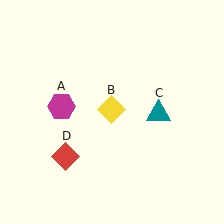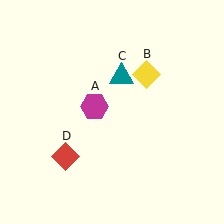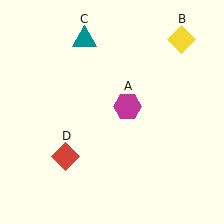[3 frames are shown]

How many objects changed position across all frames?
3 objects changed position: magenta hexagon (object A), yellow diamond (object B), teal triangle (object C).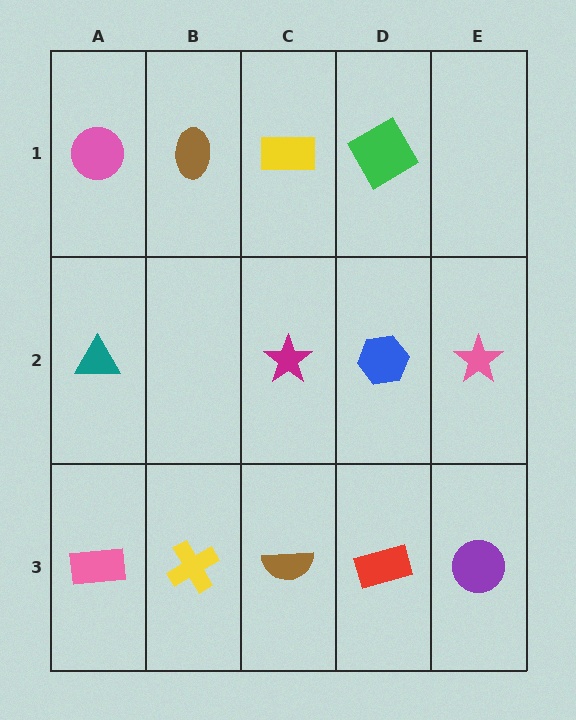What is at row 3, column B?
A yellow cross.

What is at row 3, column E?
A purple circle.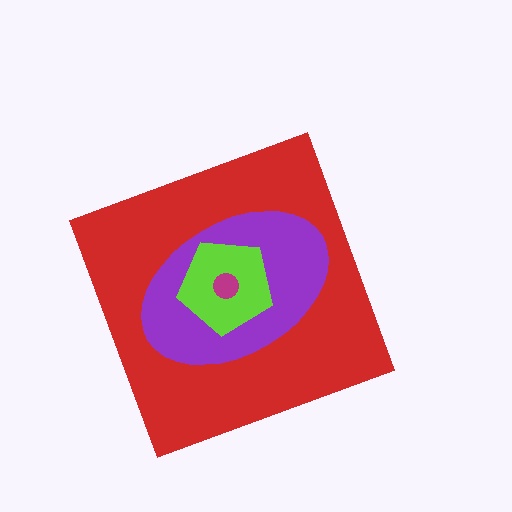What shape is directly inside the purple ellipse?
The lime pentagon.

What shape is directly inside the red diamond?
The purple ellipse.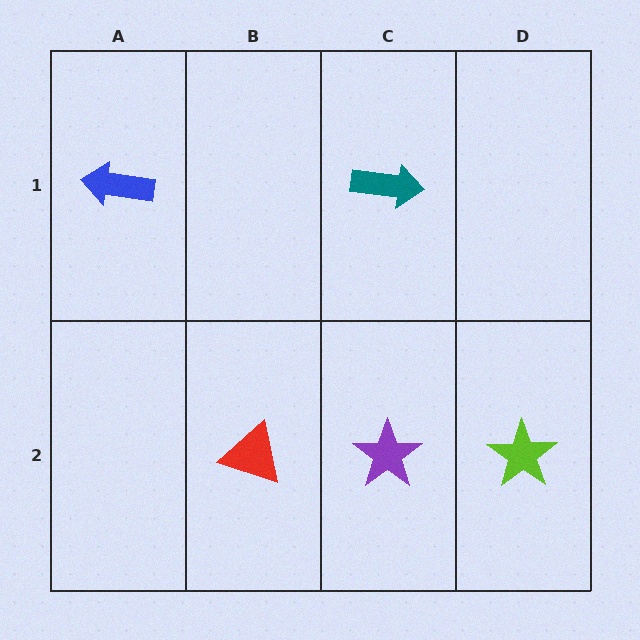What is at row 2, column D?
A lime star.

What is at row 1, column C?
A teal arrow.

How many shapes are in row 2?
3 shapes.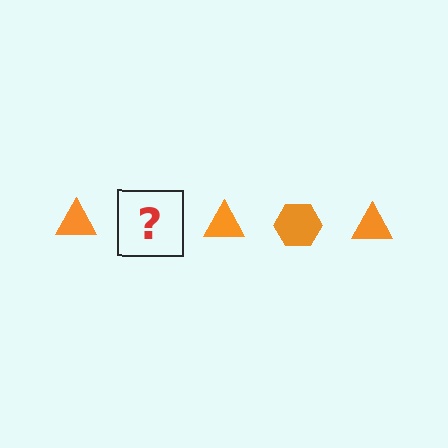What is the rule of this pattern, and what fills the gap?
The rule is that the pattern cycles through triangle, hexagon shapes in orange. The gap should be filled with an orange hexagon.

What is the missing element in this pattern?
The missing element is an orange hexagon.